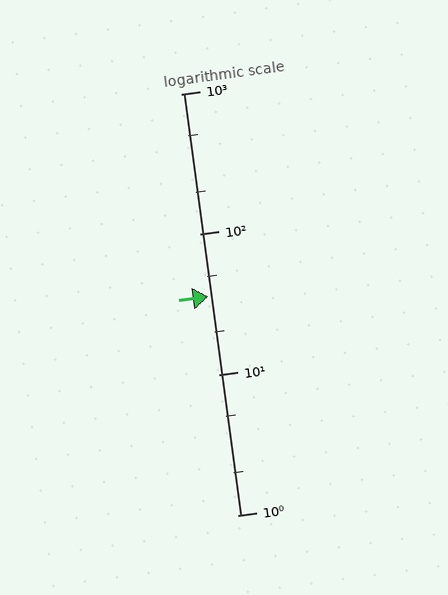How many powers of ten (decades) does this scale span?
The scale spans 3 decades, from 1 to 1000.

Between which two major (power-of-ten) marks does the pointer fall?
The pointer is between 10 and 100.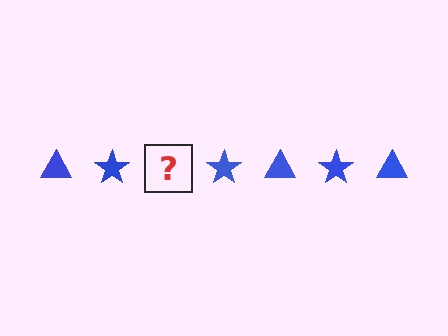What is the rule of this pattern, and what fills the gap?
The rule is that the pattern cycles through triangle, star shapes in blue. The gap should be filled with a blue triangle.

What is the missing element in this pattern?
The missing element is a blue triangle.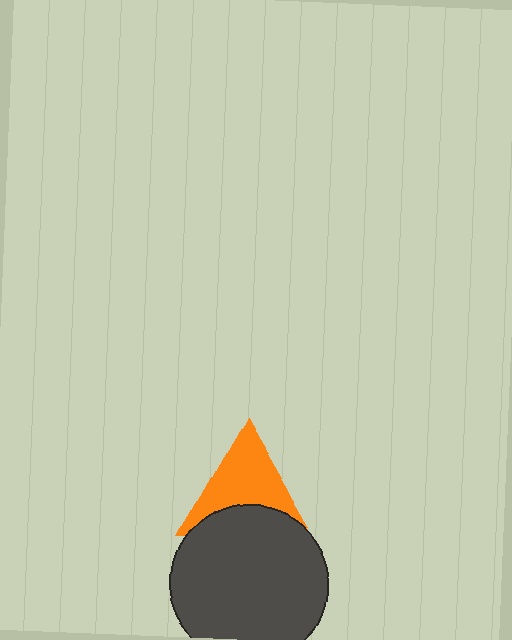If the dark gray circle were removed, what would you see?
You would see the complete orange triangle.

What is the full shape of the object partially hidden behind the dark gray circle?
The partially hidden object is an orange triangle.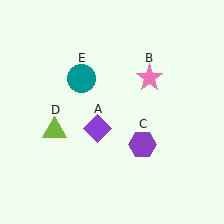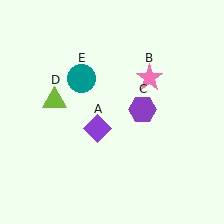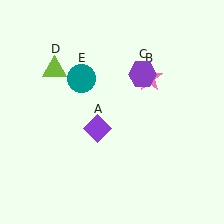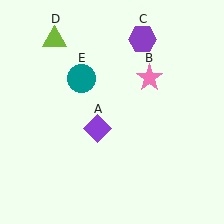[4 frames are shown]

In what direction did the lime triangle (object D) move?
The lime triangle (object D) moved up.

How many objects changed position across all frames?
2 objects changed position: purple hexagon (object C), lime triangle (object D).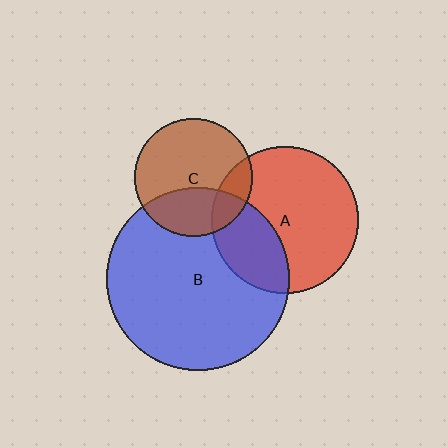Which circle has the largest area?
Circle B (blue).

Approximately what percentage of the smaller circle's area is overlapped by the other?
Approximately 15%.